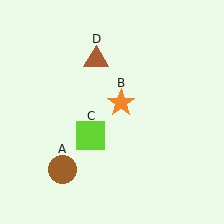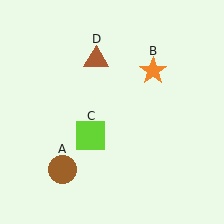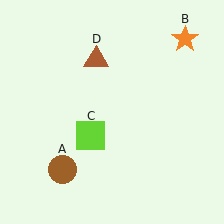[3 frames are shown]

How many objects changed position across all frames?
1 object changed position: orange star (object B).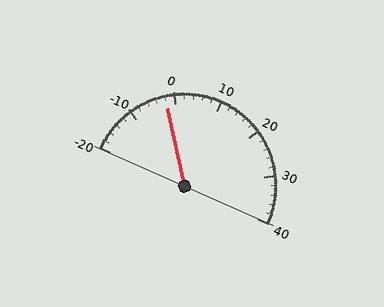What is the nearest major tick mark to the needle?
The nearest major tick mark is 0.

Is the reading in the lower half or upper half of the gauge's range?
The reading is in the lower half of the range (-20 to 40).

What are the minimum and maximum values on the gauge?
The gauge ranges from -20 to 40.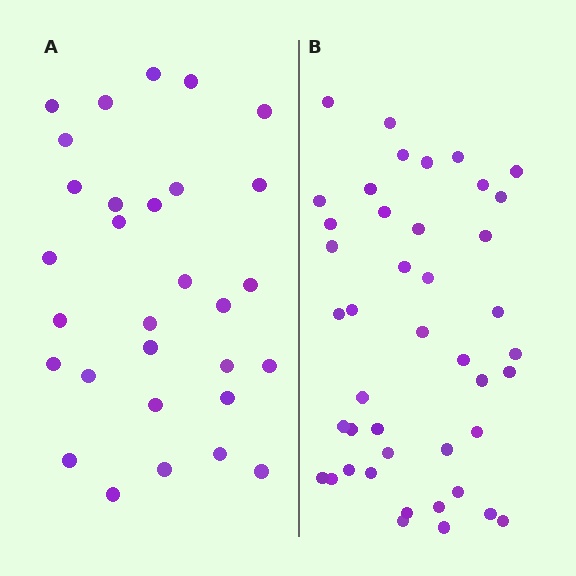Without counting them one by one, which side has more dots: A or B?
Region B (the right region) has more dots.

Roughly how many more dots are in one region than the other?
Region B has approximately 15 more dots than region A.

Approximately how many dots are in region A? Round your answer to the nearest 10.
About 30 dots.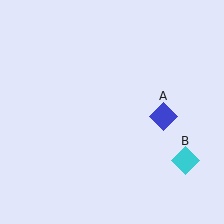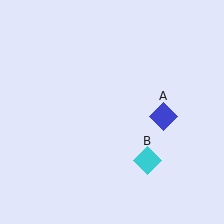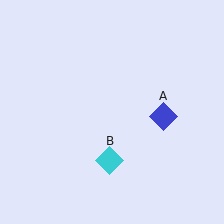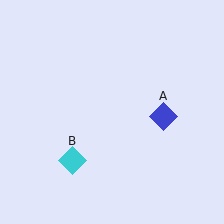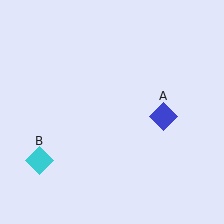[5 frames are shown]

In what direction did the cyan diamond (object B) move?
The cyan diamond (object B) moved left.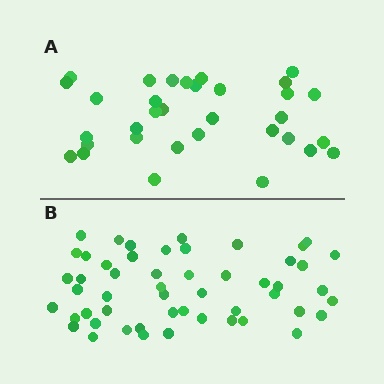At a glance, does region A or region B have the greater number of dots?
Region B (the bottom region) has more dots.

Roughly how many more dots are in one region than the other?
Region B has approximately 20 more dots than region A.